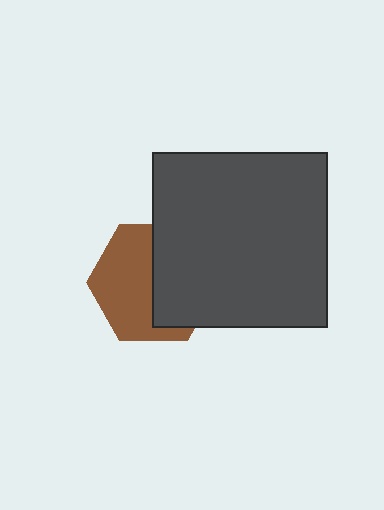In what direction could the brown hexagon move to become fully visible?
The brown hexagon could move left. That would shift it out from behind the dark gray square entirely.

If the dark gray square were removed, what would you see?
You would see the complete brown hexagon.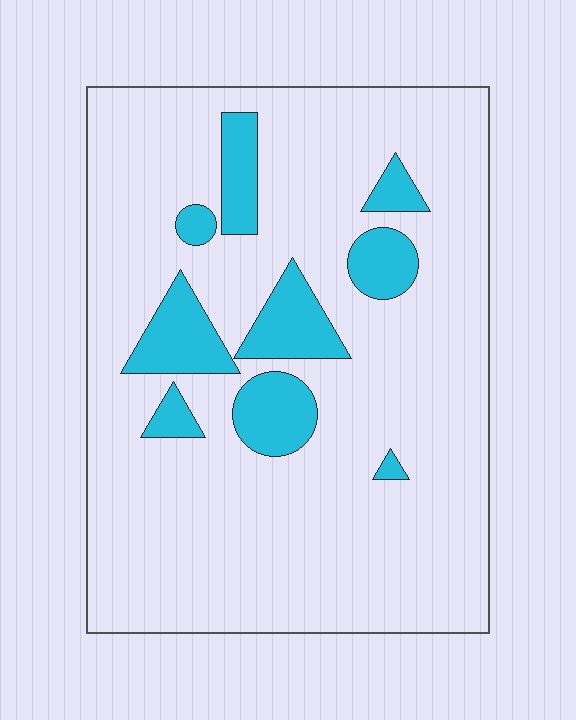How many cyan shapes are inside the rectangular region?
9.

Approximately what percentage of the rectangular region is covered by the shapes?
Approximately 15%.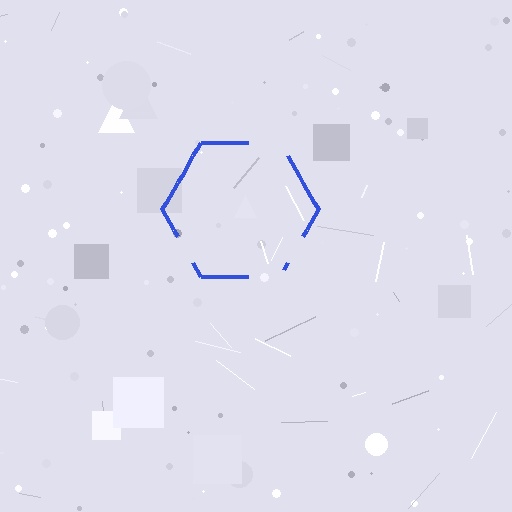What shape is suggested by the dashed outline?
The dashed outline suggests a hexagon.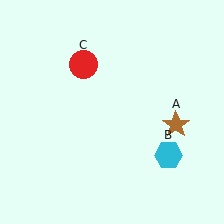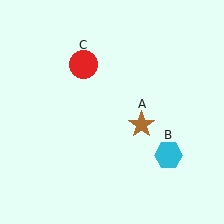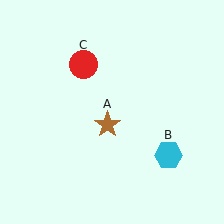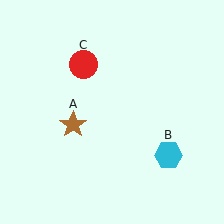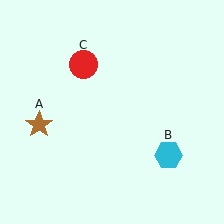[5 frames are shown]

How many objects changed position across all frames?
1 object changed position: brown star (object A).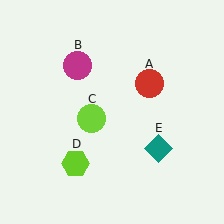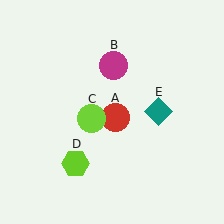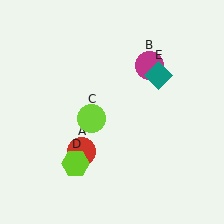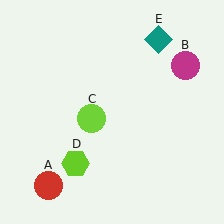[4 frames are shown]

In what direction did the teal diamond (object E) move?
The teal diamond (object E) moved up.